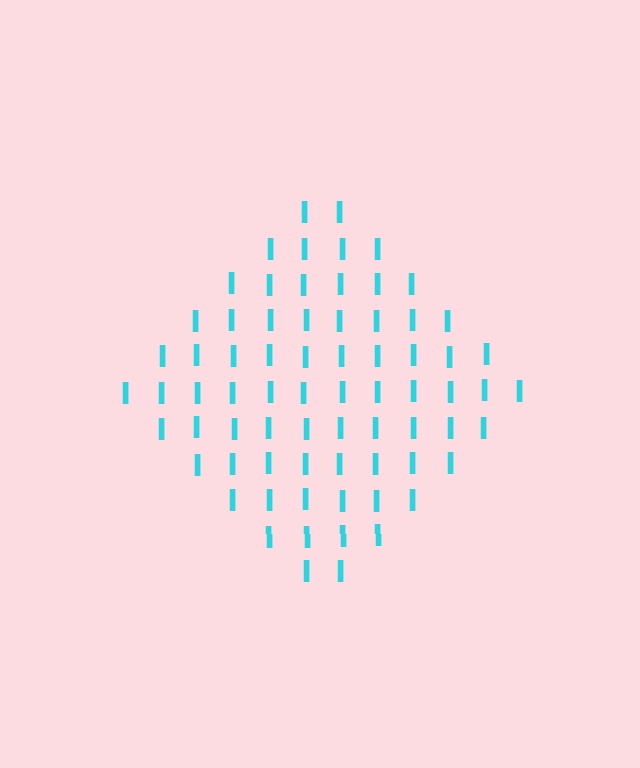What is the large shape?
The large shape is a diamond.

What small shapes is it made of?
It is made of small letter I's.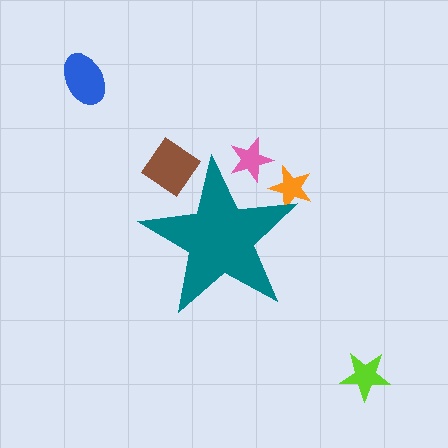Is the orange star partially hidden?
Yes, the orange star is partially hidden behind the teal star.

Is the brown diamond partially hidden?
Yes, the brown diamond is partially hidden behind the teal star.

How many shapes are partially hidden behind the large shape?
3 shapes are partially hidden.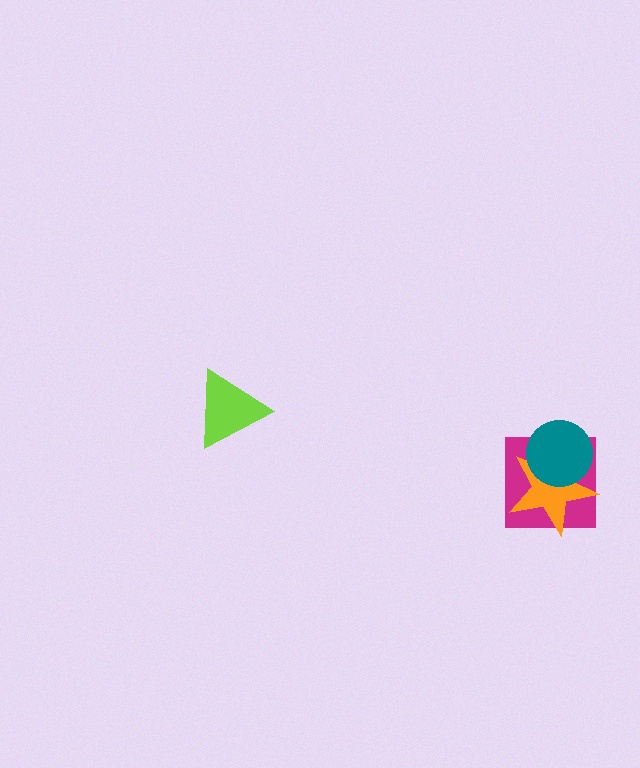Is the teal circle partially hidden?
No, no other shape covers it.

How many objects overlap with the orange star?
2 objects overlap with the orange star.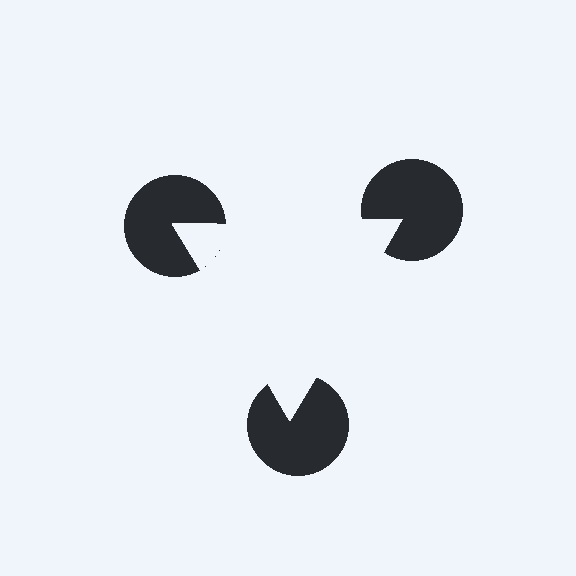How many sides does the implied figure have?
3 sides.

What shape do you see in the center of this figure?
An illusory triangle — its edges are inferred from the aligned wedge cuts in the pac-man discs, not physically drawn.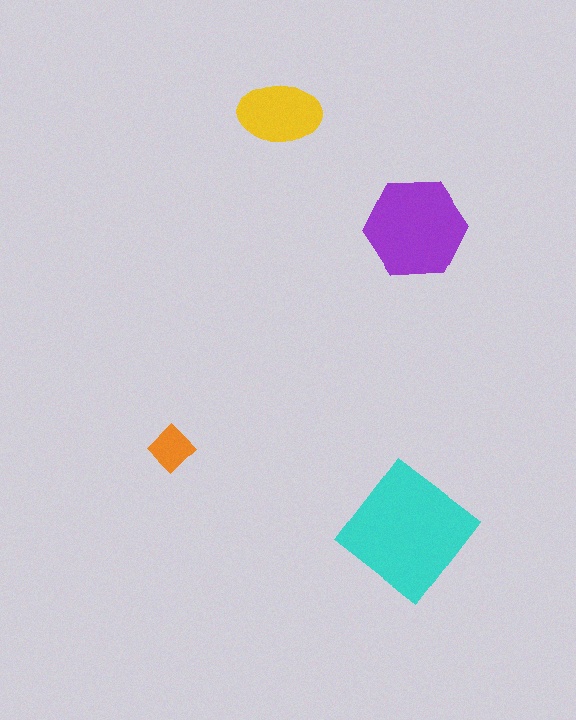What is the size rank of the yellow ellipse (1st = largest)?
3rd.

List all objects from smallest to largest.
The orange diamond, the yellow ellipse, the purple hexagon, the cyan diamond.